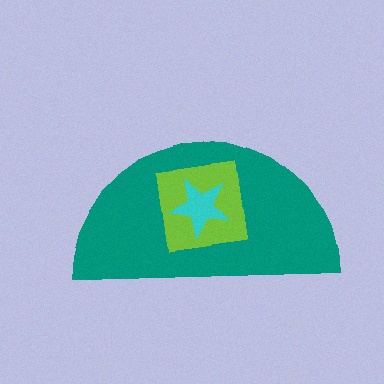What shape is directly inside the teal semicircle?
The lime square.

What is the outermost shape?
The teal semicircle.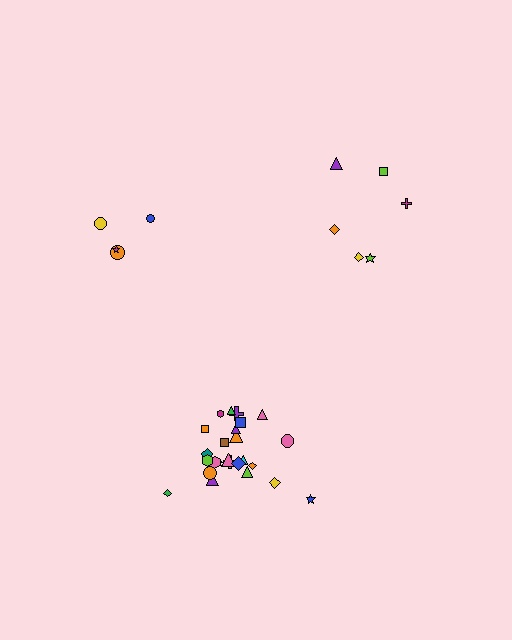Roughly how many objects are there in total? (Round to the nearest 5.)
Roughly 35 objects in total.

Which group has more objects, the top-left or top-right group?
The top-right group.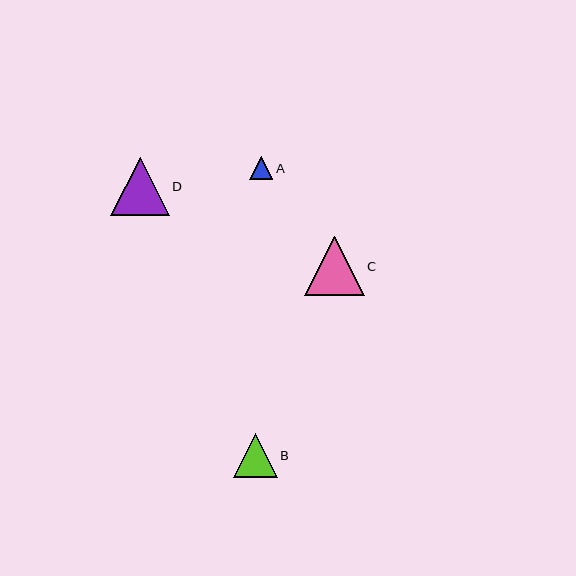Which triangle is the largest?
Triangle C is the largest with a size of approximately 60 pixels.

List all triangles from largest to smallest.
From largest to smallest: C, D, B, A.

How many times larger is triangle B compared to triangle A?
Triangle B is approximately 1.9 times the size of triangle A.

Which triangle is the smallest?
Triangle A is the smallest with a size of approximately 23 pixels.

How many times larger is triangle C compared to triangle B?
Triangle C is approximately 1.4 times the size of triangle B.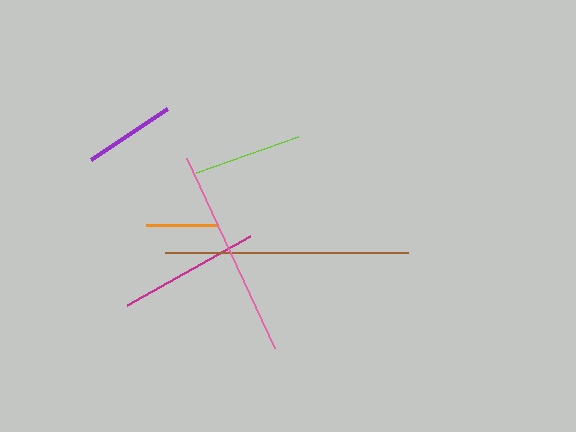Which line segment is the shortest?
The orange line is the shortest at approximately 71 pixels.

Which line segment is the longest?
The brown line is the longest at approximately 242 pixels.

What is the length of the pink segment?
The pink segment is approximately 210 pixels long.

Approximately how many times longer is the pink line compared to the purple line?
The pink line is approximately 2.3 times the length of the purple line.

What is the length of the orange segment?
The orange segment is approximately 71 pixels long.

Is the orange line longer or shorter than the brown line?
The brown line is longer than the orange line.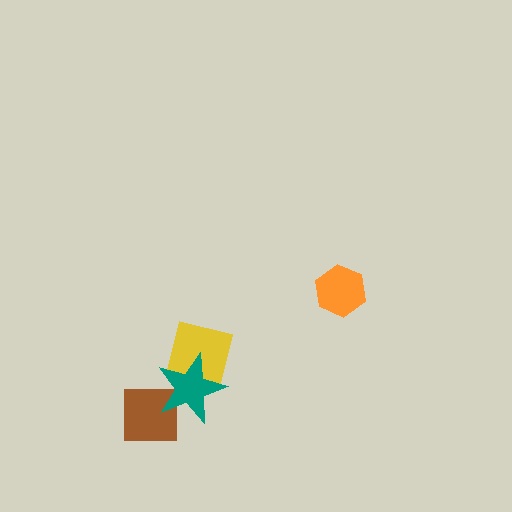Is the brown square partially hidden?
Yes, it is partially covered by another shape.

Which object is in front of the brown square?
The teal star is in front of the brown square.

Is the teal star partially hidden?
No, no other shape covers it.